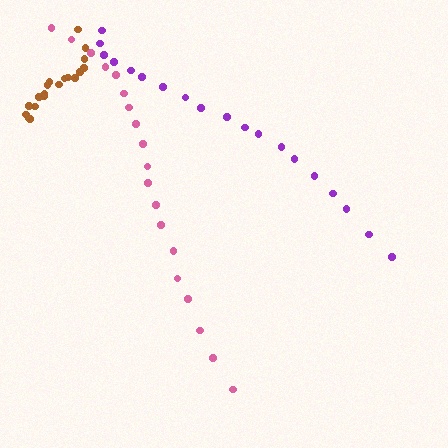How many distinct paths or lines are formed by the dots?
There are 3 distinct paths.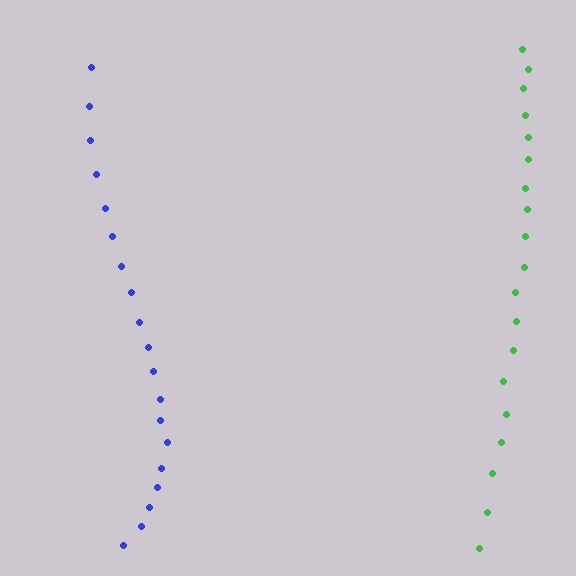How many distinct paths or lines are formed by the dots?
There are 2 distinct paths.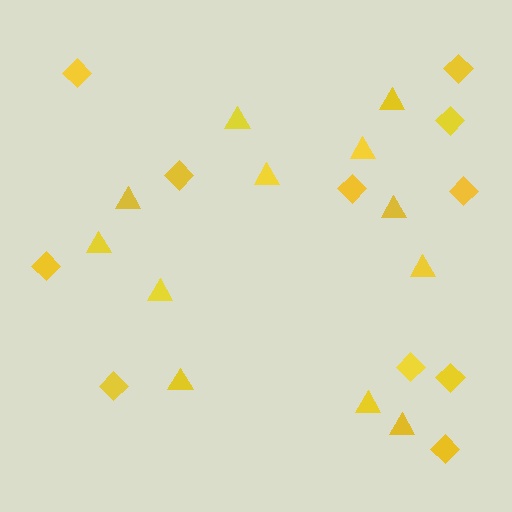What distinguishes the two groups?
There are 2 groups: one group of diamonds (11) and one group of triangles (12).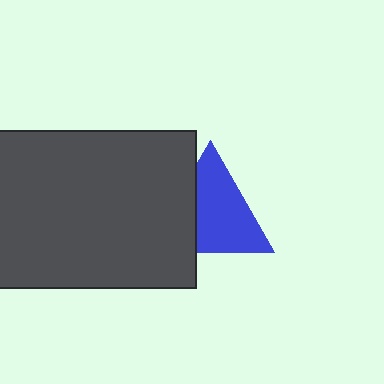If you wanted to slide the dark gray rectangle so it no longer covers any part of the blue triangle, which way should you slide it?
Slide it left — that is the most direct way to separate the two shapes.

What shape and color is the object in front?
The object in front is a dark gray rectangle.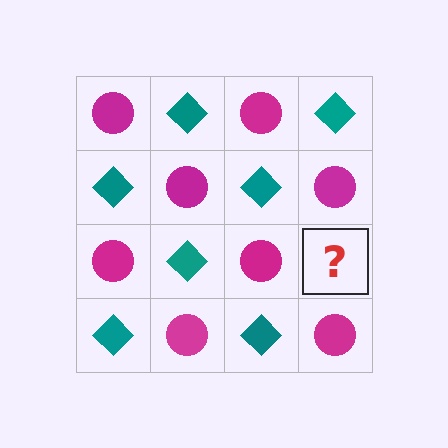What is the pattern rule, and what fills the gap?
The rule is that it alternates magenta circle and teal diamond in a checkerboard pattern. The gap should be filled with a teal diamond.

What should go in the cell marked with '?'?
The missing cell should contain a teal diamond.